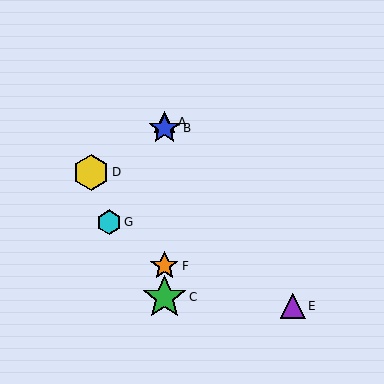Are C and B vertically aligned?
Yes, both are at x≈164.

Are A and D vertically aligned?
No, A is at x≈164 and D is at x≈91.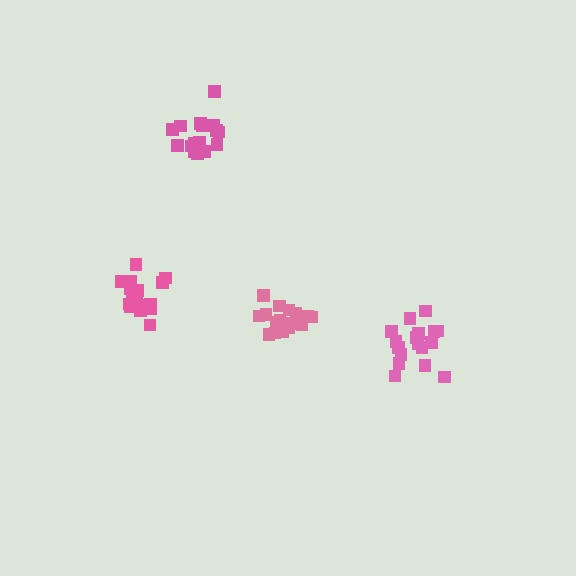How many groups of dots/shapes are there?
There are 4 groups.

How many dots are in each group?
Group 1: 19 dots, Group 2: 18 dots, Group 3: 17 dots, Group 4: 18 dots (72 total).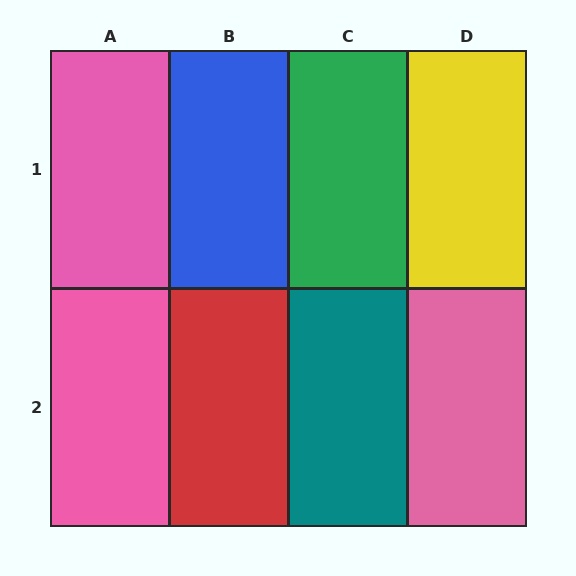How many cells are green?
1 cell is green.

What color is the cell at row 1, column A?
Pink.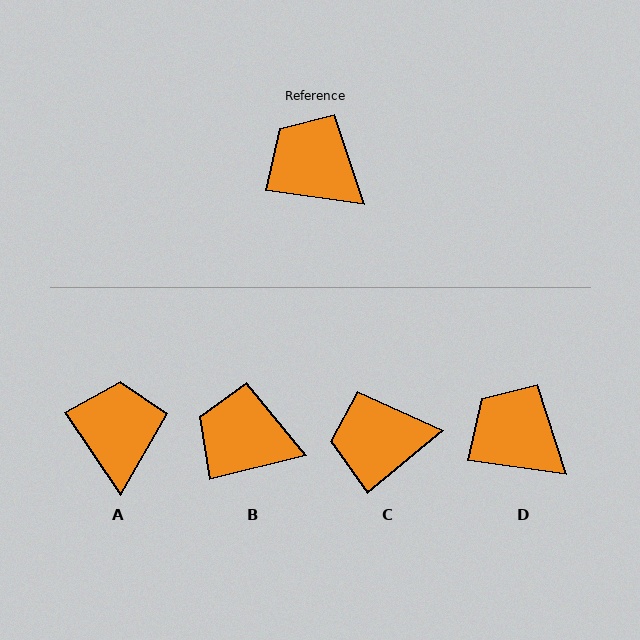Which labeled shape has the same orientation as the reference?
D.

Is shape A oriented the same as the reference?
No, it is off by about 48 degrees.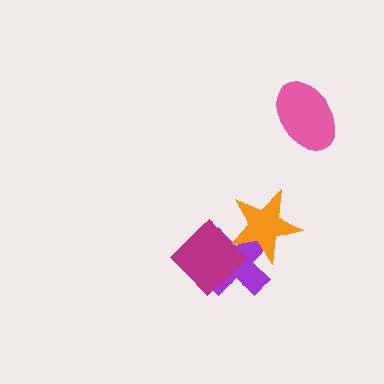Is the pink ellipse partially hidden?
No, no other shape covers it.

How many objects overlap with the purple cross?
2 objects overlap with the purple cross.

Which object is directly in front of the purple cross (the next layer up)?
The orange star is directly in front of the purple cross.